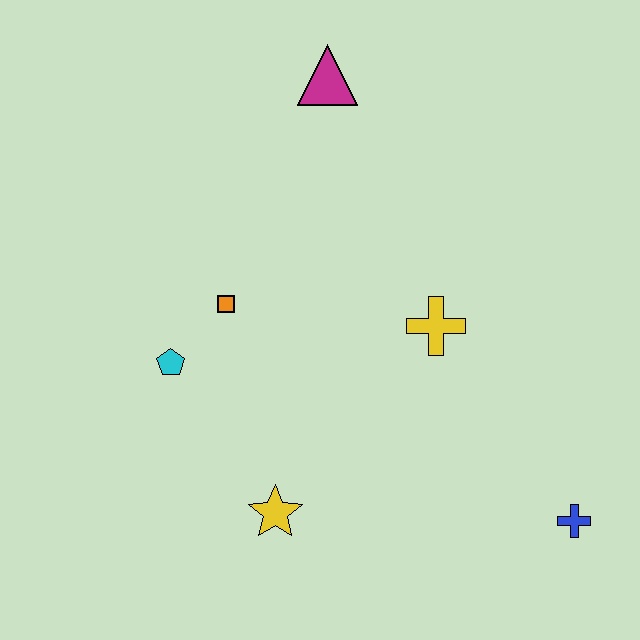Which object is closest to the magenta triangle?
The orange square is closest to the magenta triangle.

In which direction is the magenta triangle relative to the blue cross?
The magenta triangle is above the blue cross.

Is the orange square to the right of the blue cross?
No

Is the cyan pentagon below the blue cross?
No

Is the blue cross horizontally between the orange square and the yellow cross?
No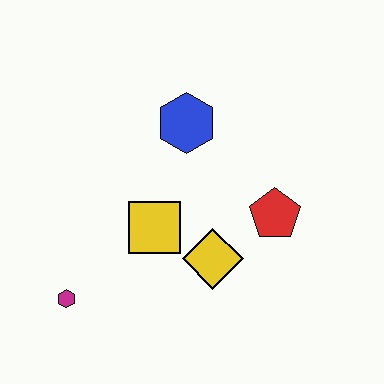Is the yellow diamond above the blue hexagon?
No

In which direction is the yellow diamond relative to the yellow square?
The yellow diamond is to the right of the yellow square.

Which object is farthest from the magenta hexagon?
The red pentagon is farthest from the magenta hexagon.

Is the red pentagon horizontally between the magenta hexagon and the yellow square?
No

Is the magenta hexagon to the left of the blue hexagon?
Yes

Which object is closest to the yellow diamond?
The yellow square is closest to the yellow diamond.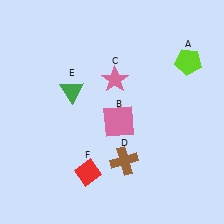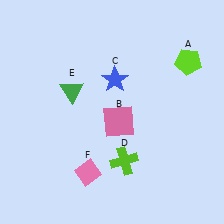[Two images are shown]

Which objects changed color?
C changed from pink to blue. D changed from brown to lime. F changed from red to pink.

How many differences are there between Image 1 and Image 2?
There are 3 differences between the two images.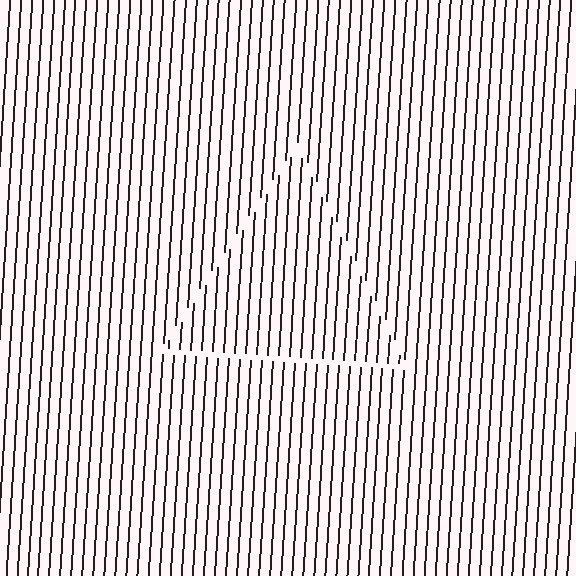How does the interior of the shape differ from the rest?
The interior of the shape contains the same grating, shifted by half a period — the contour is defined by the phase discontinuity where line-ends from the inner and outer gratings abut.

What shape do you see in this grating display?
An illusory triangle. The interior of the shape contains the same grating, shifted by half a period — the contour is defined by the phase discontinuity where line-ends from the inner and outer gratings abut.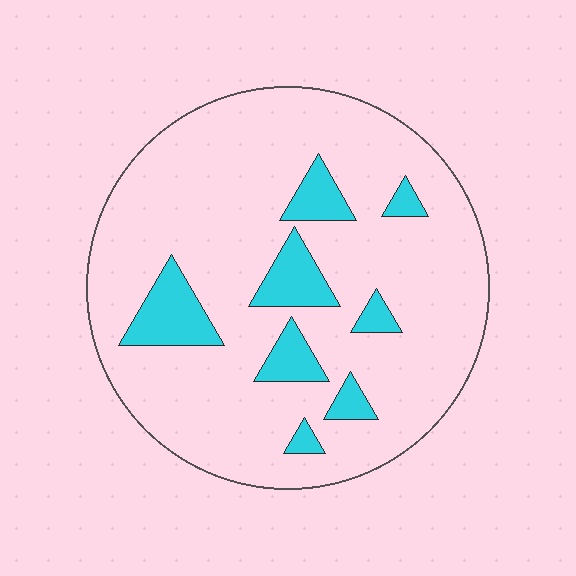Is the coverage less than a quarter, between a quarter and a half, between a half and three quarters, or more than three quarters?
Less than a quarter.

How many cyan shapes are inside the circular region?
8.